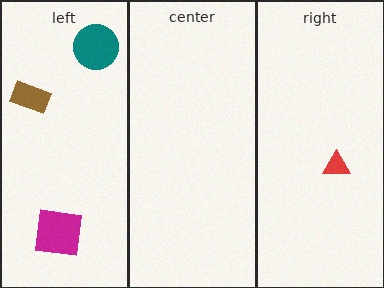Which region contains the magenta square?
The left region.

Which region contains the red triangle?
The right region.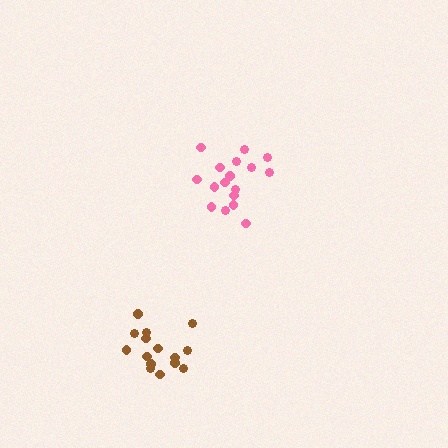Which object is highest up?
The pink cluster is topmost.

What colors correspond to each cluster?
The clusters are colored: brown, pink.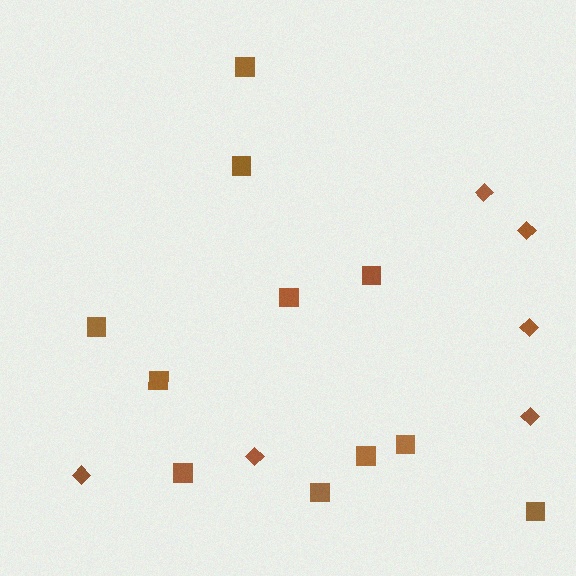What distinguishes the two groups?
There are 2 groups: one group of squares (11) and one group of diamonds (6).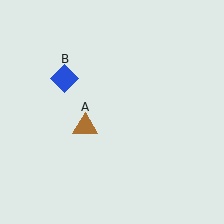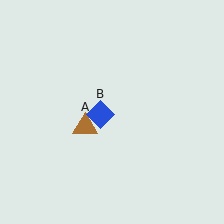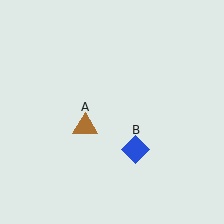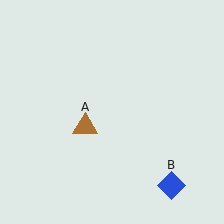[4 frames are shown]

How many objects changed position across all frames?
1 object changed position: blue diamond (object B).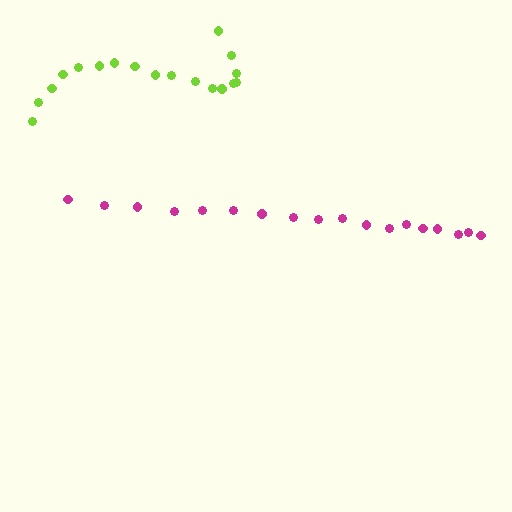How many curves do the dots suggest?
There are 2 distinct paths.